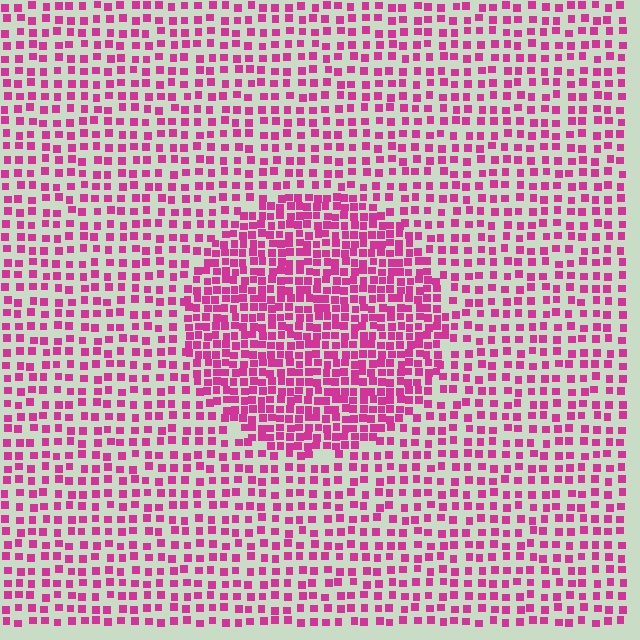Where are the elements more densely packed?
The elements are more densely packed inside the circle boundary.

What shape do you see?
I see a circle.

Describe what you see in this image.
The image contains small magenta elements arranged at two different densities. A circle-shaped region is visible where the elements are more densely packed than the surrounding area.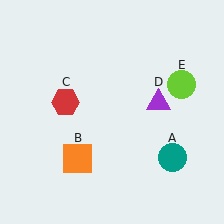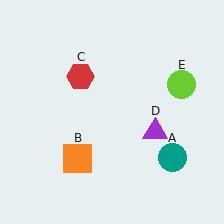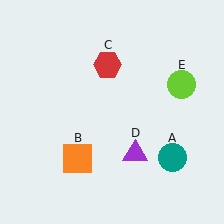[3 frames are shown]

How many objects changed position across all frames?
2 objects changed position: red hexagon (object C), purple triangle (object D).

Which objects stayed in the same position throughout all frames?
Teal circle (object A) and orange square (object B) and lime circle (object E) remained stationary.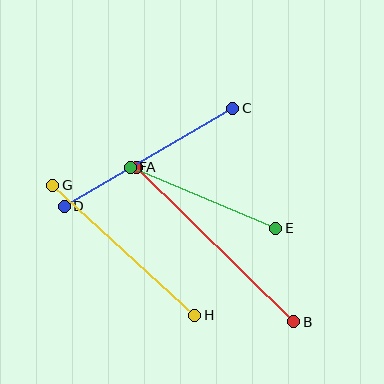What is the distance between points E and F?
The distance is approximately 158 pixels.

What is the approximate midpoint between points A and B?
The midpoint is at approximately (215, 244) pixels.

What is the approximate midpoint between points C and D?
The midpoint is at approximately (149, 157) pixels.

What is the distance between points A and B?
The distance is approximately 220 pixels.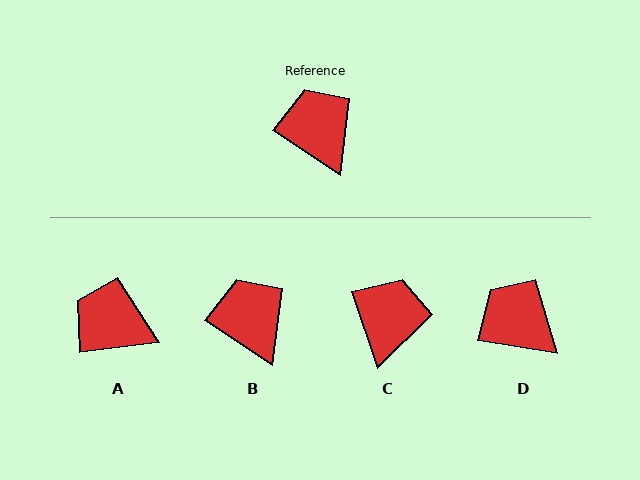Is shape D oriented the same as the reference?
No, it is off by about 24 degrees.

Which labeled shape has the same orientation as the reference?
B.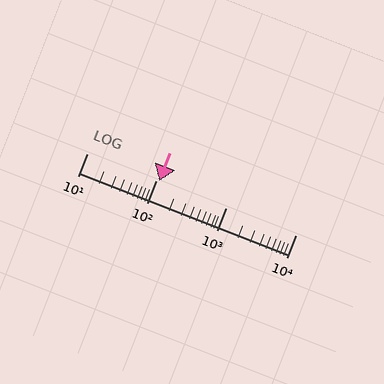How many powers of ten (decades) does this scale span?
The scale spans 3 decades, from 10 to 10000.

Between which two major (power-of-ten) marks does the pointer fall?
The pointer is between 100 and 1000.